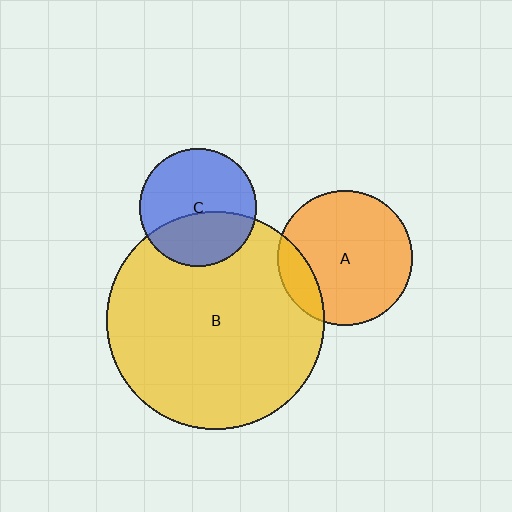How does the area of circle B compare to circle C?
Approximately 3.4 times.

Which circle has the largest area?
Circle B (yellow).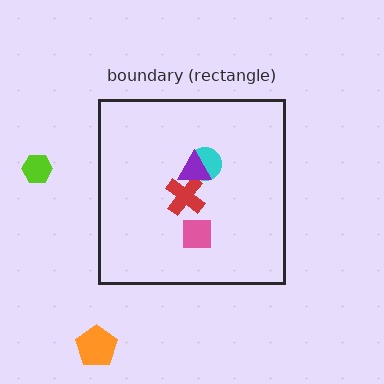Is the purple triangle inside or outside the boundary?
Inside.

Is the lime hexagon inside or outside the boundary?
Outside.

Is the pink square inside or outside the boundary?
Inside.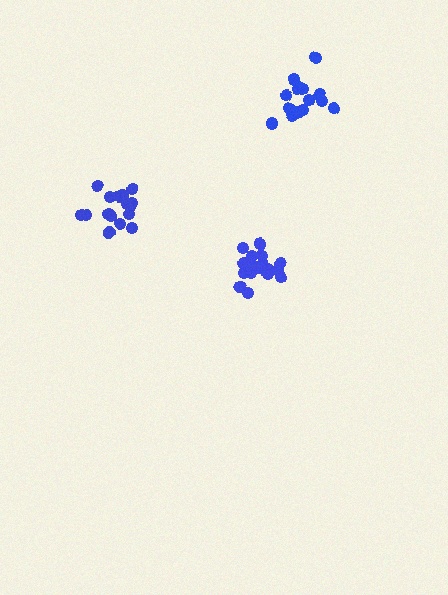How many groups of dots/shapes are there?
There are 3 groups.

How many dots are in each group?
Group 1: 16 dots, Group 2: 20 dots, Group 3: 17 dots (53 total).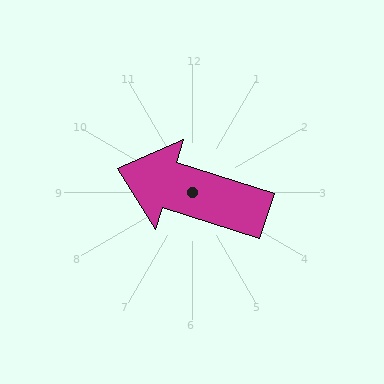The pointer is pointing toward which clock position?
Roughly 10 o'clock.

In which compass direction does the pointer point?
West.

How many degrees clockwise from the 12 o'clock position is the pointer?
Approximately 288 degrees.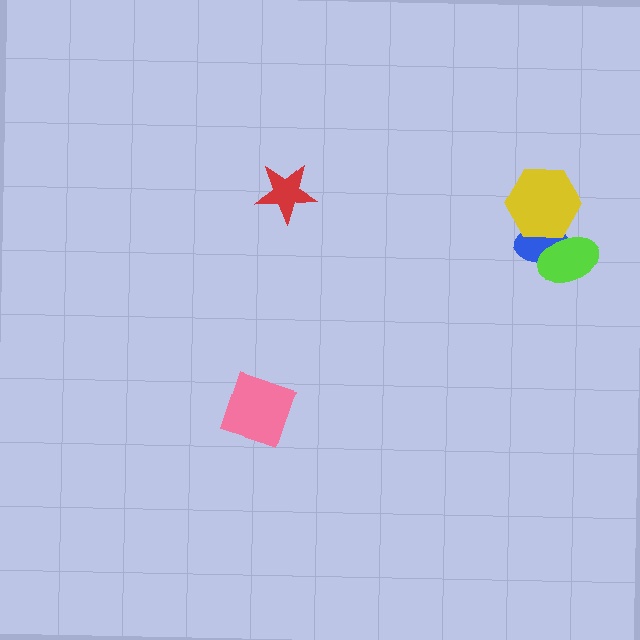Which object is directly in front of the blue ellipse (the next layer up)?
The yellow hexagon is directly in front of the blue ellipse.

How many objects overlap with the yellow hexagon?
2 objects overlap with the yellow hexagon.